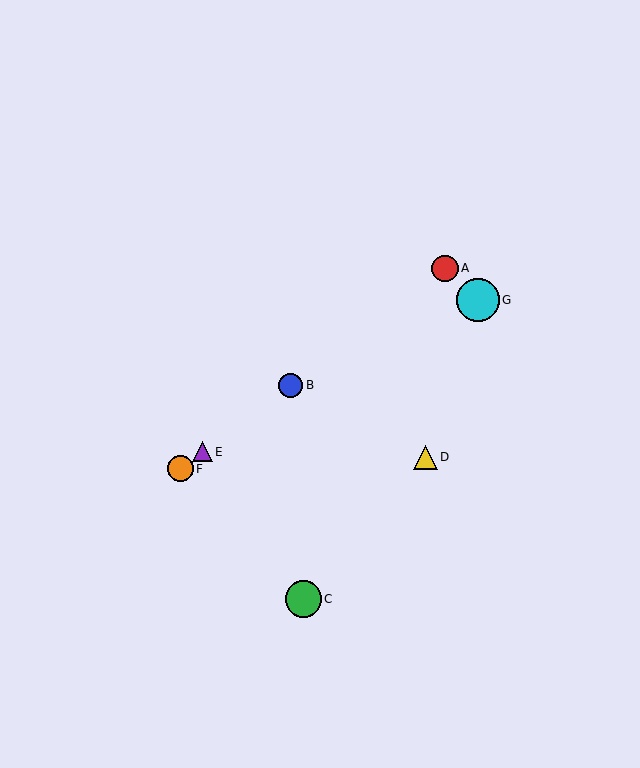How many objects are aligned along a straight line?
4 objects (A, B, E, F) are aligned along a straight line.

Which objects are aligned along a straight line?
Objects A, B, E, F are aligned along a straight line.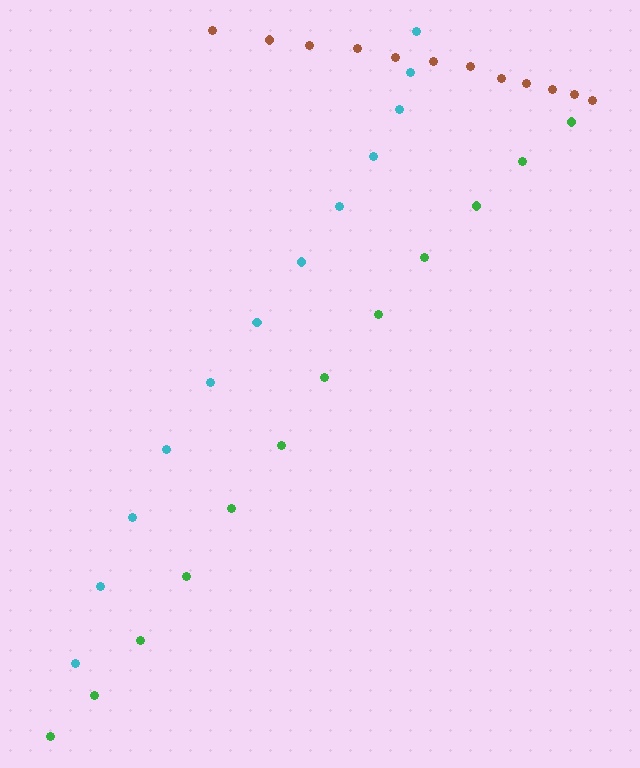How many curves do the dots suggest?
There are 3 distinct paths.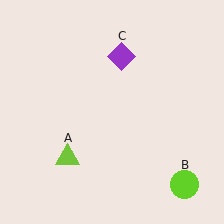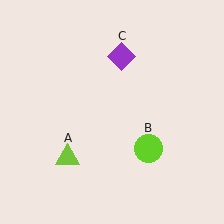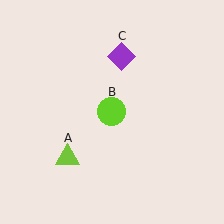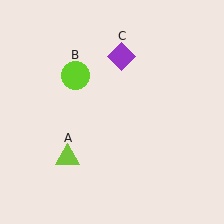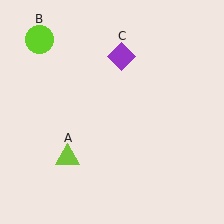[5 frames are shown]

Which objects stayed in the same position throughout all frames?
Lime triangle (object A) and purple diamond (object C) remained stationary.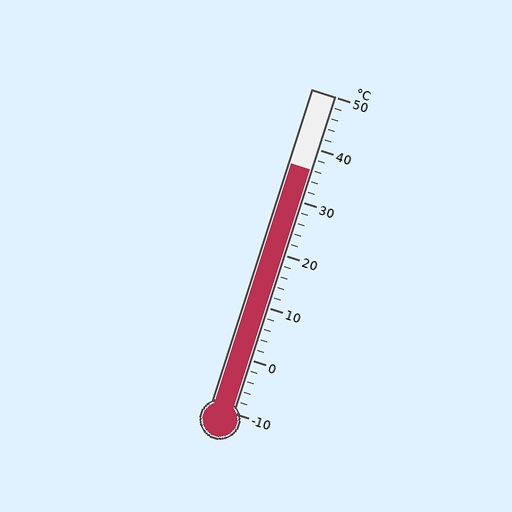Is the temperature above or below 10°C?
The temperature is above 10°C.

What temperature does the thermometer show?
The thermometer shows approximately 36°C.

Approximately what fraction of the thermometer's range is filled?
The thermometer is filled to approximately 75% of its range.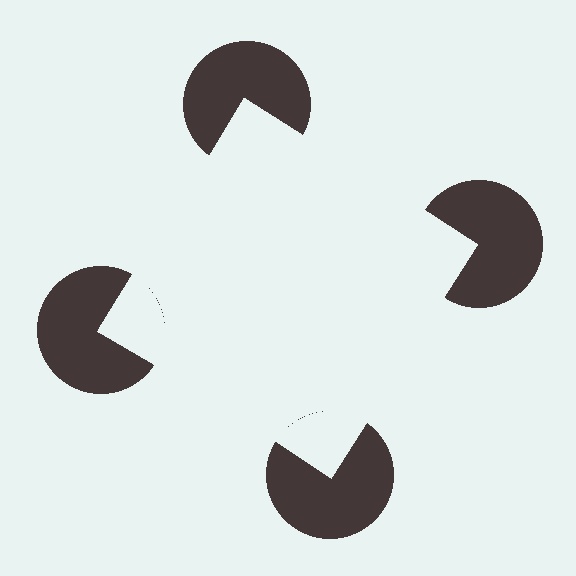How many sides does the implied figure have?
4 sides.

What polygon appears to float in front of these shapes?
An illusory square — its edges are inferred from the aligned wedge cuts in the pac-man discs, not physically drawn.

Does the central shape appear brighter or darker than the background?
It typically appears slightly brighter than the background, even though no actual brightness change is drawn.